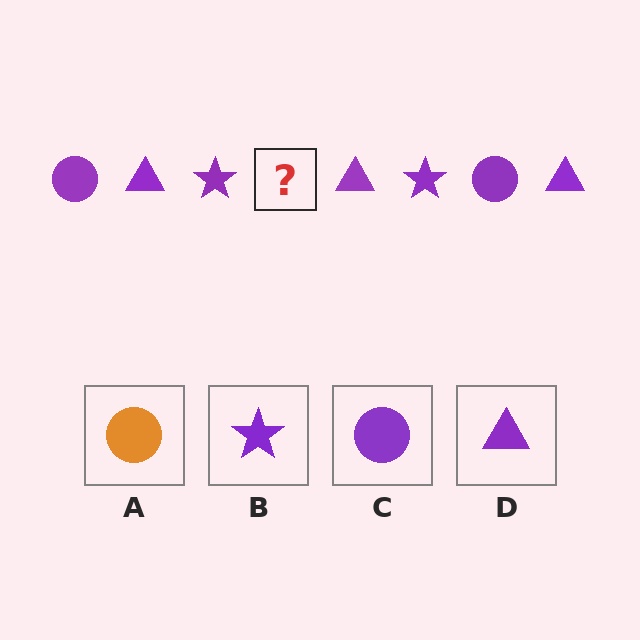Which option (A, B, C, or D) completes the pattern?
C.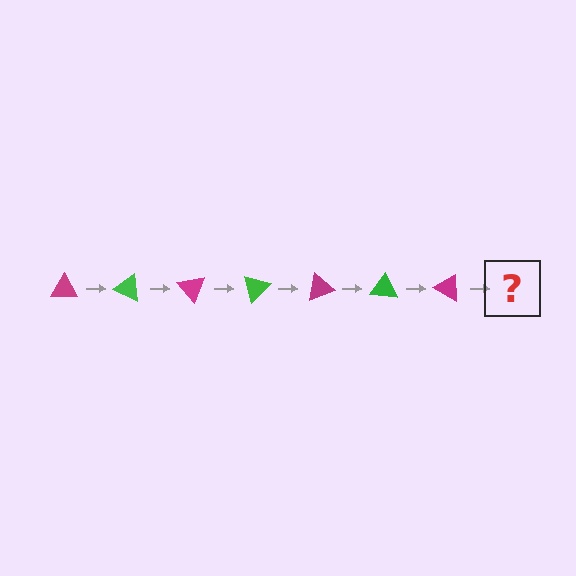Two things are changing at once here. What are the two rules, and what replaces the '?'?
The two rules are that it rotates 25 degrees each step and the color cycles through magenta and green. The '?' should be a green triangle, rotated 175 degrees from the start.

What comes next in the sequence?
The next element should be a green triangle, rotated 175 degrees from the start.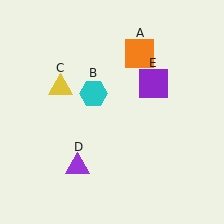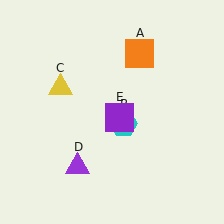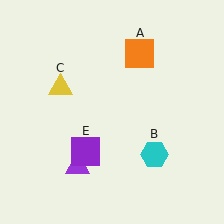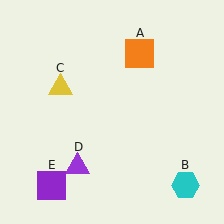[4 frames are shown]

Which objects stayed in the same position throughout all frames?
Orange square (object A) and yellow triangle (object C) and purple triangle (object D) remained stationary.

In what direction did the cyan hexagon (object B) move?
The cyan hexagon (object B) moved down and to the right.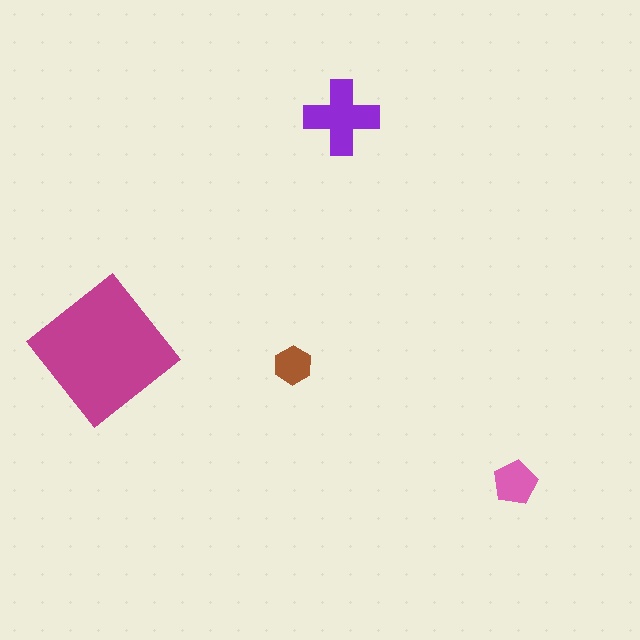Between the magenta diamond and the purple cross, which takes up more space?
The magenta diamond.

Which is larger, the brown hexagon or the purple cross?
The purple cross.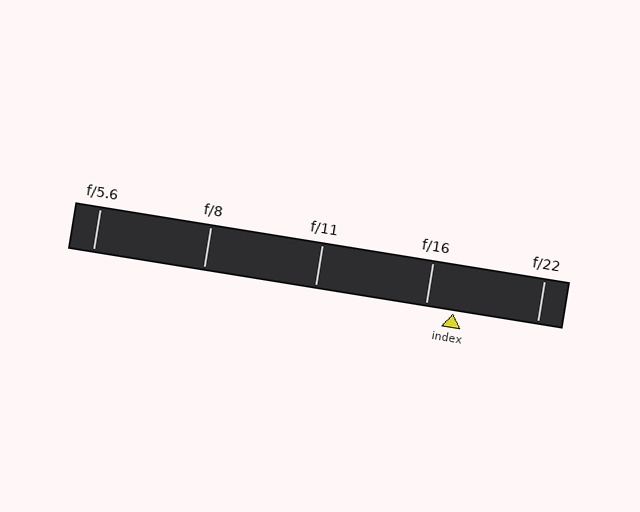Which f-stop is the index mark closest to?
The index mark is closest to f/16.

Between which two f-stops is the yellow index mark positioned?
The index mark is between f/16 and f/22.